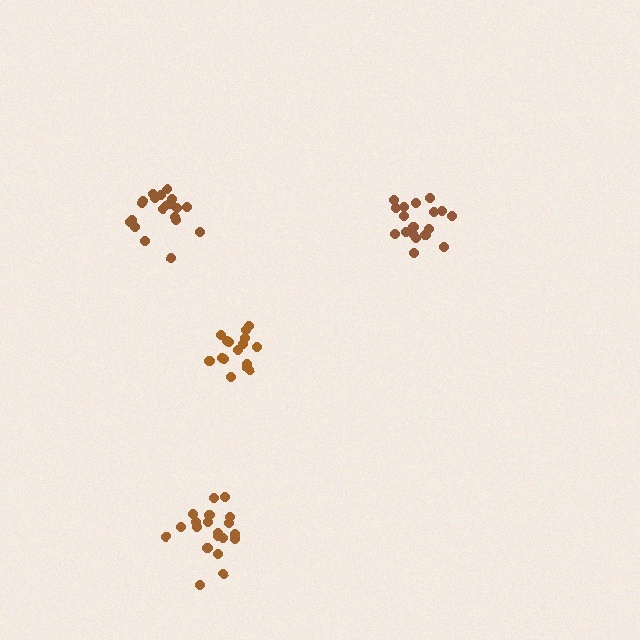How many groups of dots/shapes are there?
There are 4 groups.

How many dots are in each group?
Group 1: 20 dots, Group 2: 18 dots, Group 3: 16 dots, Group 4: 20 dots (74 total).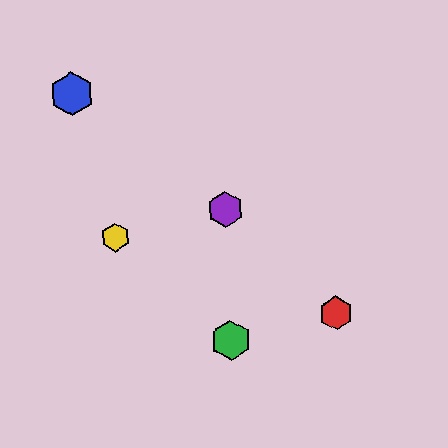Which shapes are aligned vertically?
The green hexagon, the purple hexagon are aligned vertically.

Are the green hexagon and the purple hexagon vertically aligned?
Yes, both are at x≈231.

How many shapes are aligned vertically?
2 shapes (the green hexagon, the purple hexagon) are aligned vertically.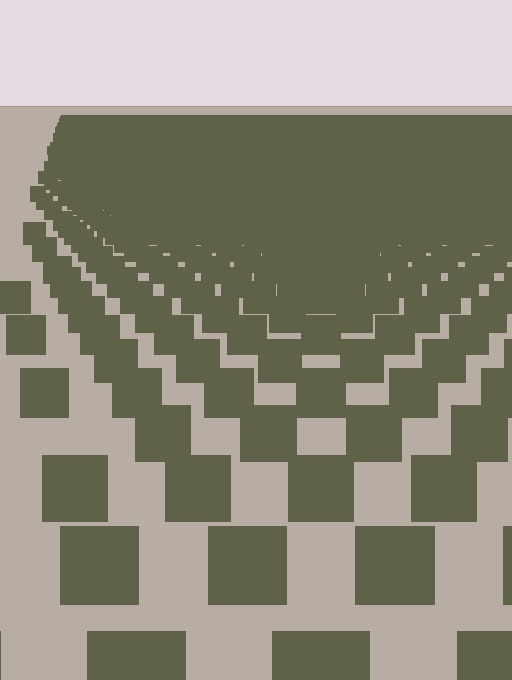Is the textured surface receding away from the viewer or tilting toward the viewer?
The surface is receding away from the viewer. Texture elements get smaller and denser toward the top.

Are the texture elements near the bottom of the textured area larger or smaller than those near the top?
Larger. Near the bottom, elements are closer to the viewer and appear at a bigger on-screen size.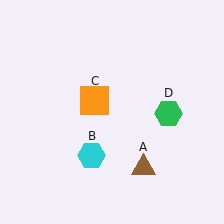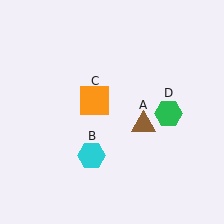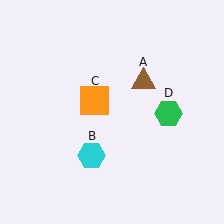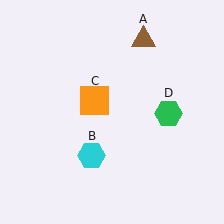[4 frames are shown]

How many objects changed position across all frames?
1 object changed position: brown triangle (object A).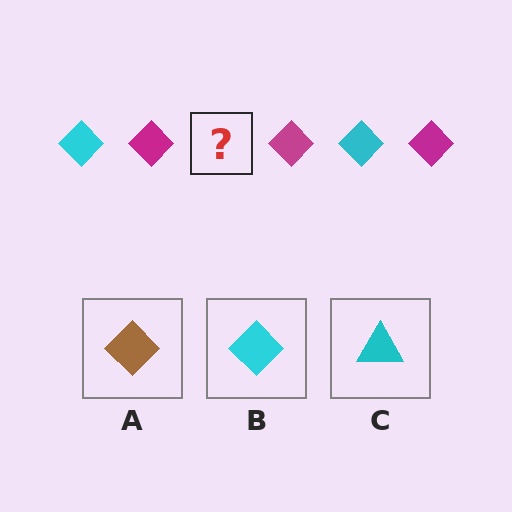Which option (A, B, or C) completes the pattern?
B.